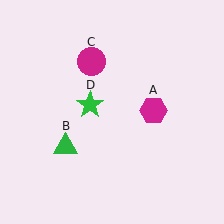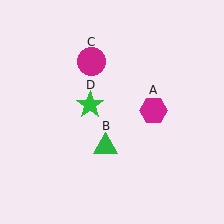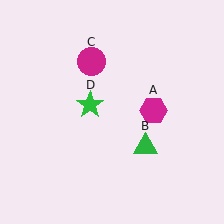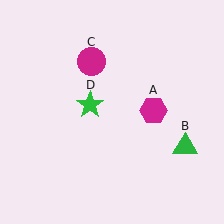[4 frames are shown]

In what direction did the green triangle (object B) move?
The green triangle (object B) moved right.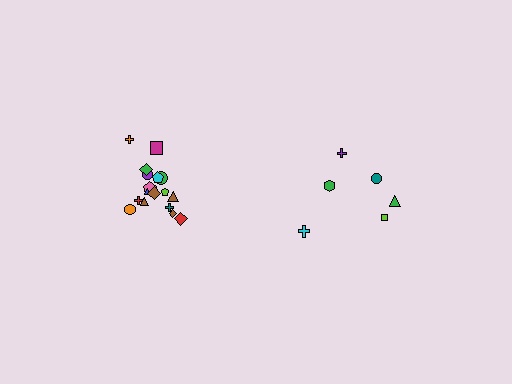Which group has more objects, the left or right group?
The left group.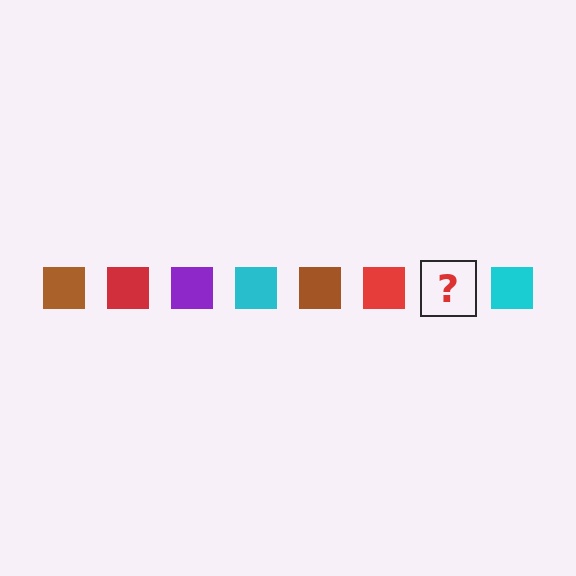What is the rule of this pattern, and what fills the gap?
The rule is that the pattern cycles through brown, red, purple, cyan squares. The gap should be filled with a purple square.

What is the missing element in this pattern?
The missing element is a purple square.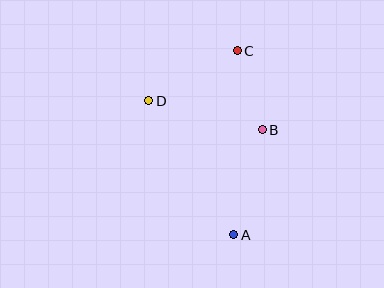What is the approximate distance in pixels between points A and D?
The distance between A and D is approximately 158 pixels.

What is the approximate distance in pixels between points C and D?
The distance between C and D is approximately 102 pixels.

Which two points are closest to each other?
Points B and C are closest to each other.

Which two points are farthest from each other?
Points A and C are farthest from each other.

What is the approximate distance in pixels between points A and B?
The distance between A and B is approximately 109 pixels.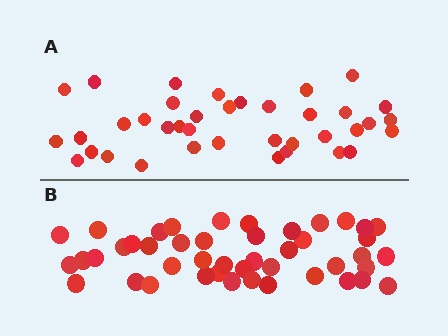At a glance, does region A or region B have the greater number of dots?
Region B (the bottom region) has more dots.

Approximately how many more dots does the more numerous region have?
Region B has roughly 8 or so more dots than region A.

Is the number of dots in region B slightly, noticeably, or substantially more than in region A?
Region B has only slightly more — the two regions are fairly close. The ratio is roughly 1.2 to 1.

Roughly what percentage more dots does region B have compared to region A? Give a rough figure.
About 20% more.